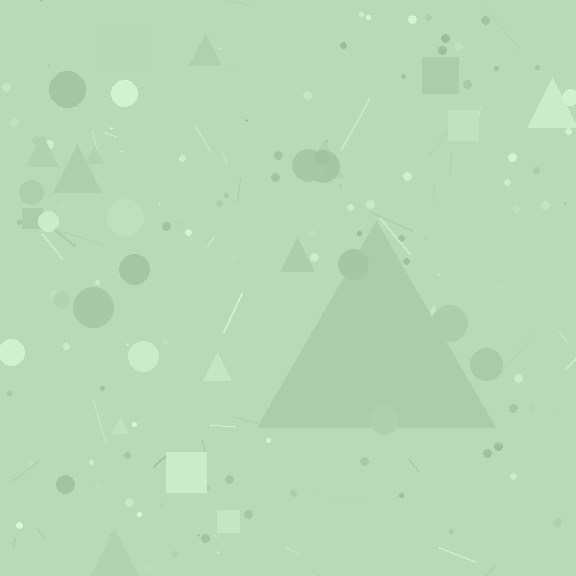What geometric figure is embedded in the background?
A triangle is embedded in the background.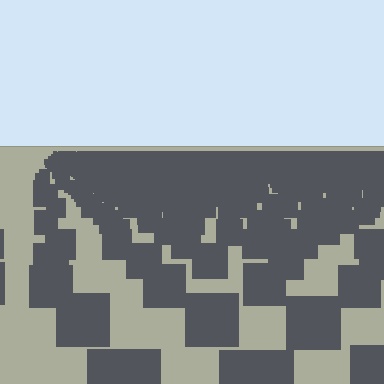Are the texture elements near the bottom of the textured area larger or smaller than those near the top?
Larger. Near the bottom, elements are closer to the viewer and appear at a bigger on-screen size.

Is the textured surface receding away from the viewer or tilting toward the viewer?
The surface is receding away from the viewer. Texture elements get smaller and denser toward the top.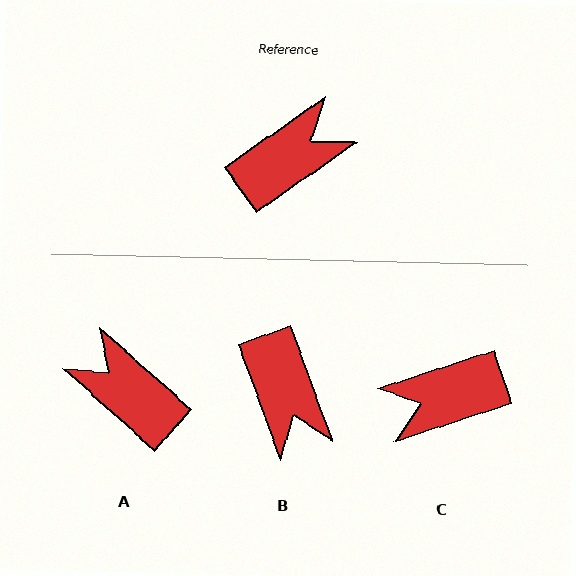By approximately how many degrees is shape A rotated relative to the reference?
Approximately 103 degrees counter-clockwise.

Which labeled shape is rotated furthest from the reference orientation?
C, about 163 degrees away.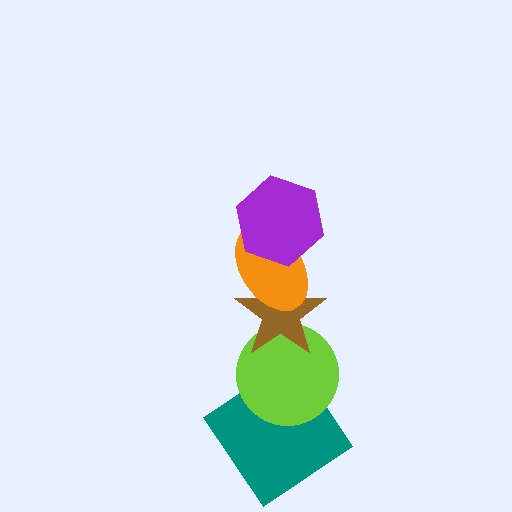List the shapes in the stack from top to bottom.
From top to bottom: the purple hexagon, the orange ellipse, the brown star, the lime circle, the teal diamond.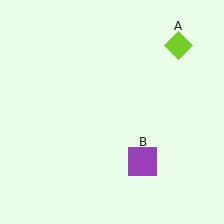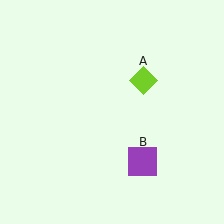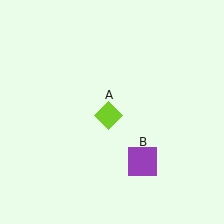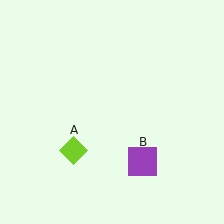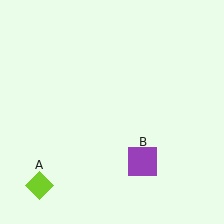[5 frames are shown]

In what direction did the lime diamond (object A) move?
The lime diamond (object A) moved down and to the left.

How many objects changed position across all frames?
1 object changed position: lime diamond (object A).